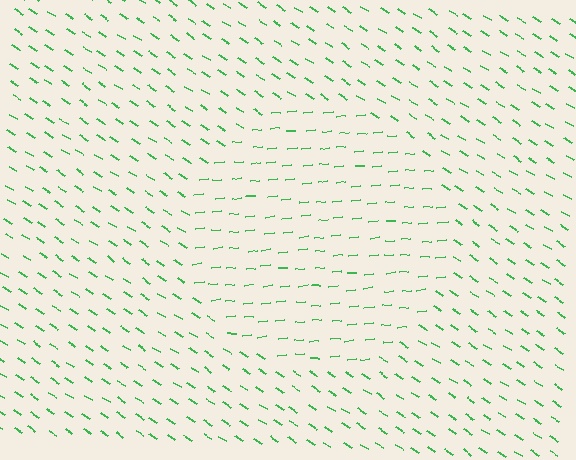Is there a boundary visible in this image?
Yes, there is a texture boundary formed by a change in line orientation.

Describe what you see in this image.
The image is filled with small green line segments. A circle region in the image has lines oriented differently from the surrounding lines, creating a visible texture boundary.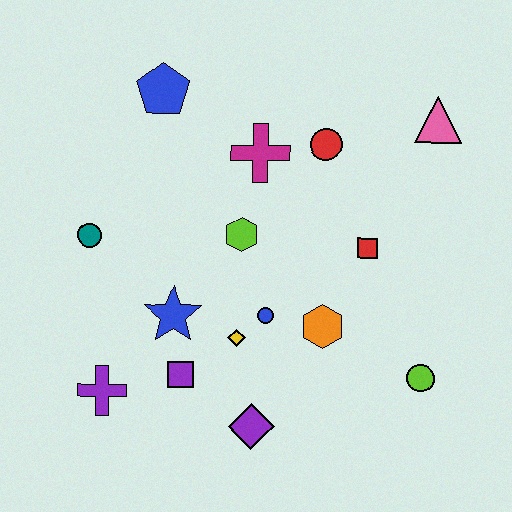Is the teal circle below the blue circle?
No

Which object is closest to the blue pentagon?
The magenta cross is closest to the blue pentagon.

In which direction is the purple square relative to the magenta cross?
The purple square is below the magenta cross.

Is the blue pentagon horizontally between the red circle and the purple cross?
Yes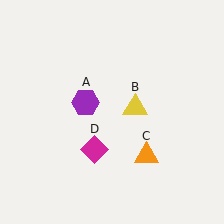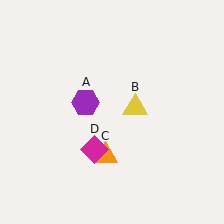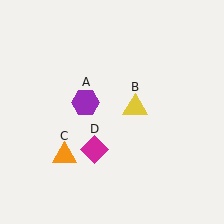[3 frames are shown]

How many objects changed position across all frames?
1 object changed position: orange triangle (object C).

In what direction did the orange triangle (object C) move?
The orange triangle (object C) moved left.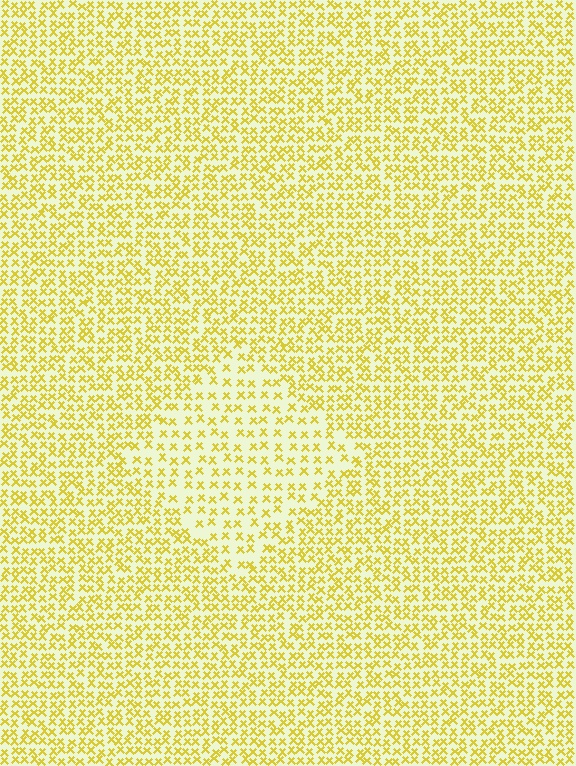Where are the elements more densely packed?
The elements are more densely packed outside the diamond boundary.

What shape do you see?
I see a diamond.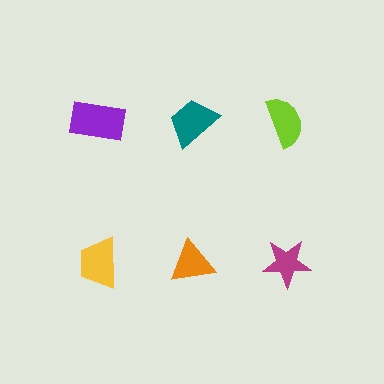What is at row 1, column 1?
A purple rectangle.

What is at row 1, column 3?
A lime semicircle.